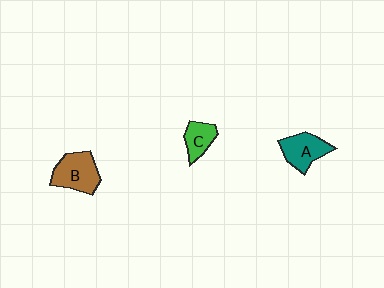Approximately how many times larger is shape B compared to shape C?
Approximately 1.6 times.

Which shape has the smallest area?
Shape C (green).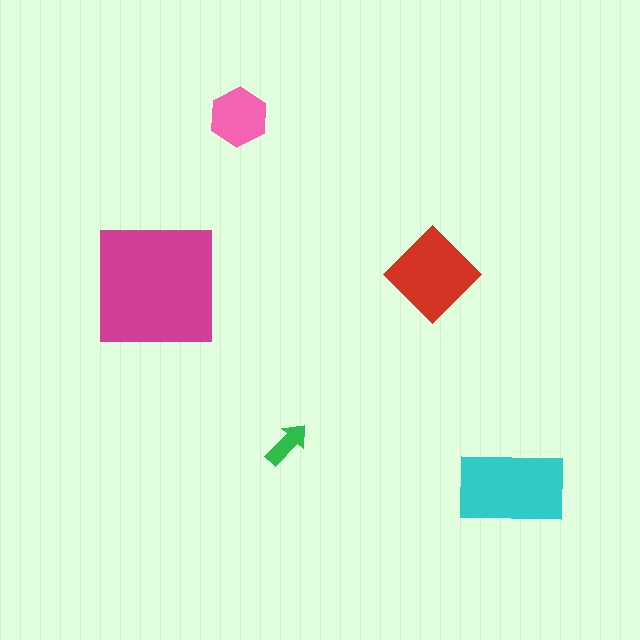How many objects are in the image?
There are 5 objects in the image.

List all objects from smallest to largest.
The green arrow, the pink hexagon, the red diamond, the cyan rectangle, the magenta square.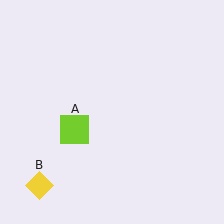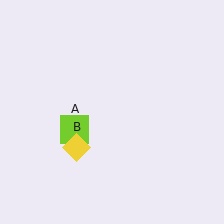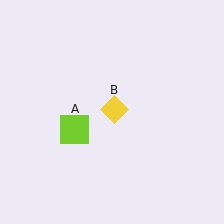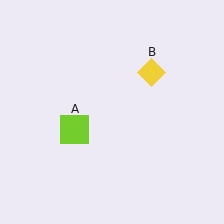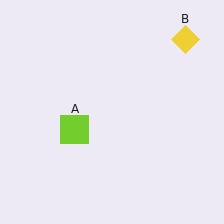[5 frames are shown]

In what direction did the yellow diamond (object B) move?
The yellow diamond (object B) moved up and to the right.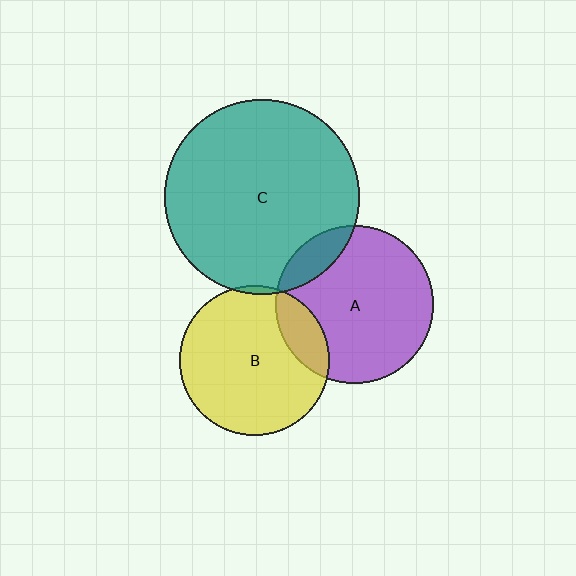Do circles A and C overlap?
Yes.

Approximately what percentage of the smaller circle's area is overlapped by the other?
Approximately 10%.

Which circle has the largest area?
Circle C (teal).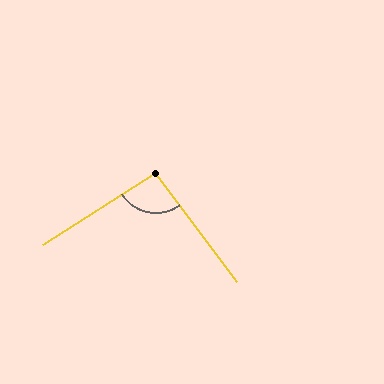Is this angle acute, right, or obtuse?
It is approximately a right angle.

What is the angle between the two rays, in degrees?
Approximately 95 degrees.